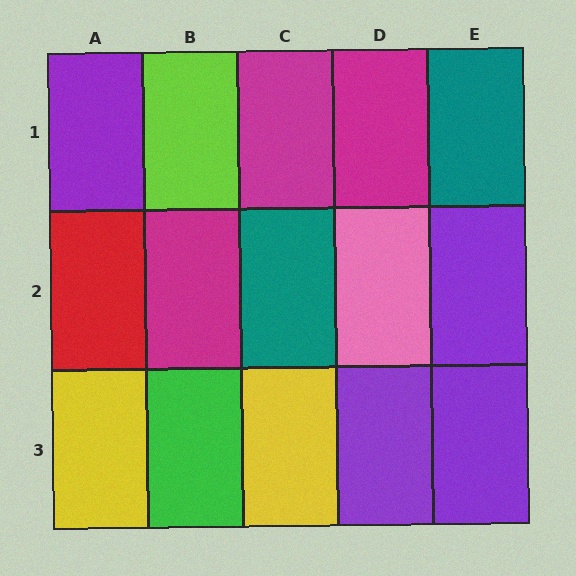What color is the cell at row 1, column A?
Purple.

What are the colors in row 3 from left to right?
Yellow, green, yellow, purple, purple.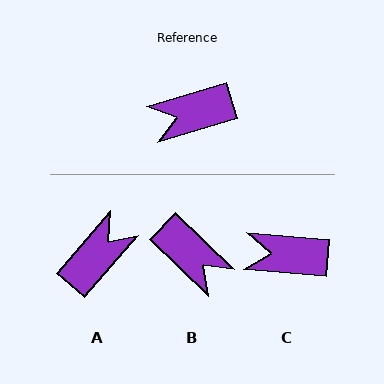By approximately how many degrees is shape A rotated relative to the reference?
Approximately 147 degrees clockwise.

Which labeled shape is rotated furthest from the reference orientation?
A, about 147 degrees away.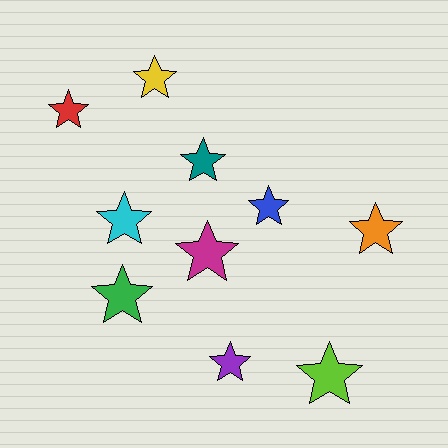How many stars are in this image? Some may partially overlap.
There are 10 stars.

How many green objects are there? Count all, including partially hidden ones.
There is 1 green object.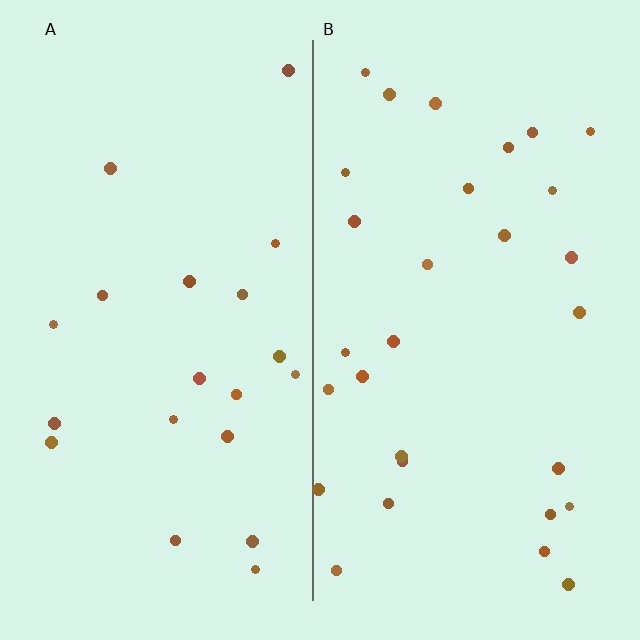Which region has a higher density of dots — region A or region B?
B (the right).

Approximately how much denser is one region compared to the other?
Approximately 1.5× — region B over region A.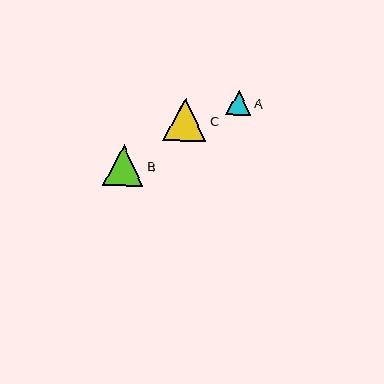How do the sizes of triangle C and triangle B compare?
Triangle C and triangle B are approximately the same size.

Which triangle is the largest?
Triangle C is the largest with a size of approximately 43 pixels.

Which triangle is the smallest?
Triangle A is the smallest with a size of approximately 25 pixels.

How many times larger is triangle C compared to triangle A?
Triangle C is approximately 1.7 times the size of triangle A.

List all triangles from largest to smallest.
From largest to smallest: C, B, A.